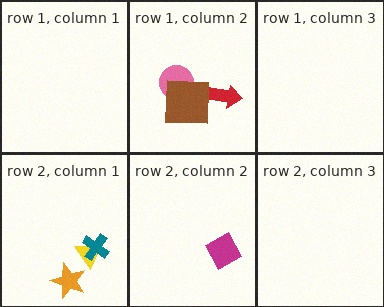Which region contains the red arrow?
The row 1, column 2 region.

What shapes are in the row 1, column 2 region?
The pink circle, the red arrow, the brown square.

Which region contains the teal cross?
The row 2, column 1 region.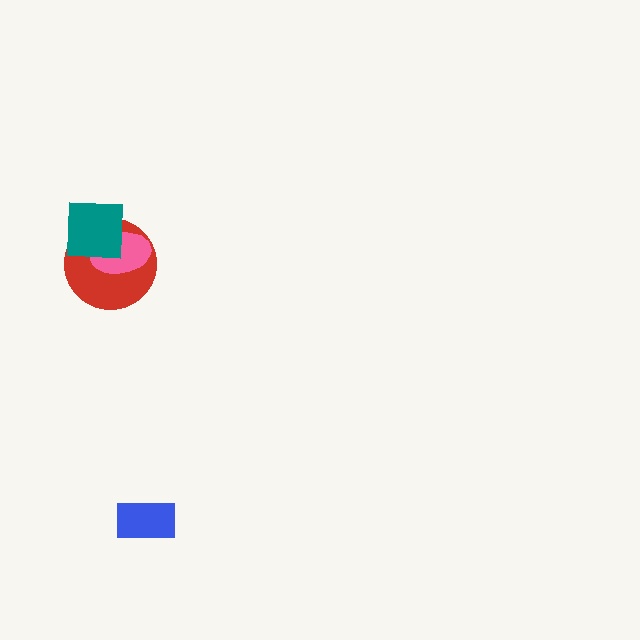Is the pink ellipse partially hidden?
Yes, it is partially covered by another shape.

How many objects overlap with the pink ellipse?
2 objects overlap with the pink ellipse.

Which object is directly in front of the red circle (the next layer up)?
The pink ellipse is directly in front of the red circle.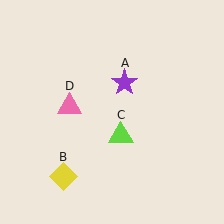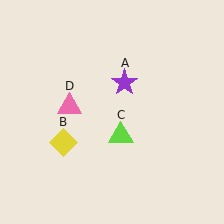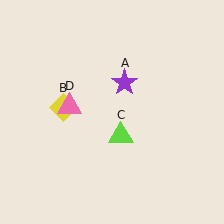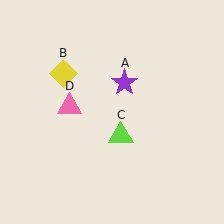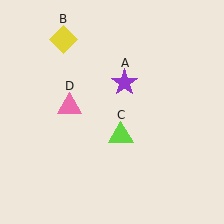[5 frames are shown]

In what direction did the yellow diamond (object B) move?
The yellow diamond (object B) moved up.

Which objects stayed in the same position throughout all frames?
Purple star (object A) and lime triangle (object C) and pink triangle (object D) remained stationary.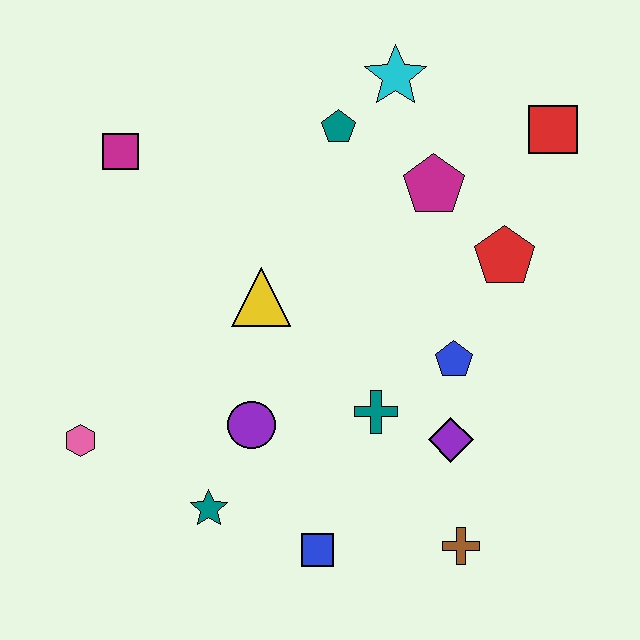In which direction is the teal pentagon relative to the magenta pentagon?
The teal pentagon is to the left of the magenta pentagon.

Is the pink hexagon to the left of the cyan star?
Yes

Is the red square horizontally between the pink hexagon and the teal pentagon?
No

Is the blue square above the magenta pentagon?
No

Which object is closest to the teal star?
The purple circle is closest to the teal star.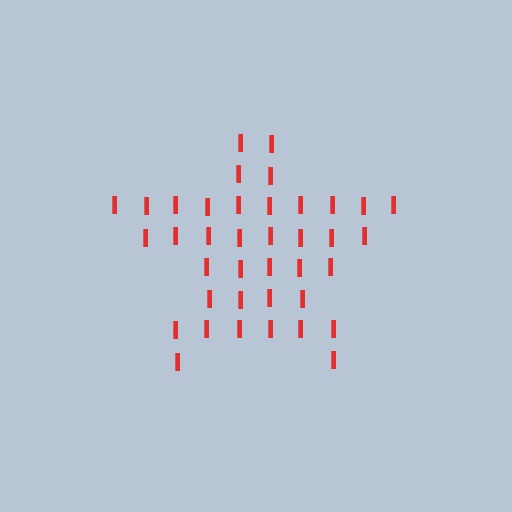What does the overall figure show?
The overall figure shows a star.